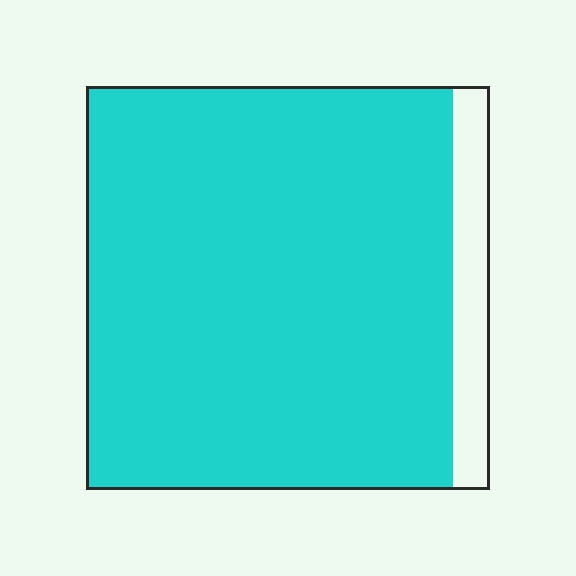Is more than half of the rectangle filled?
Yes.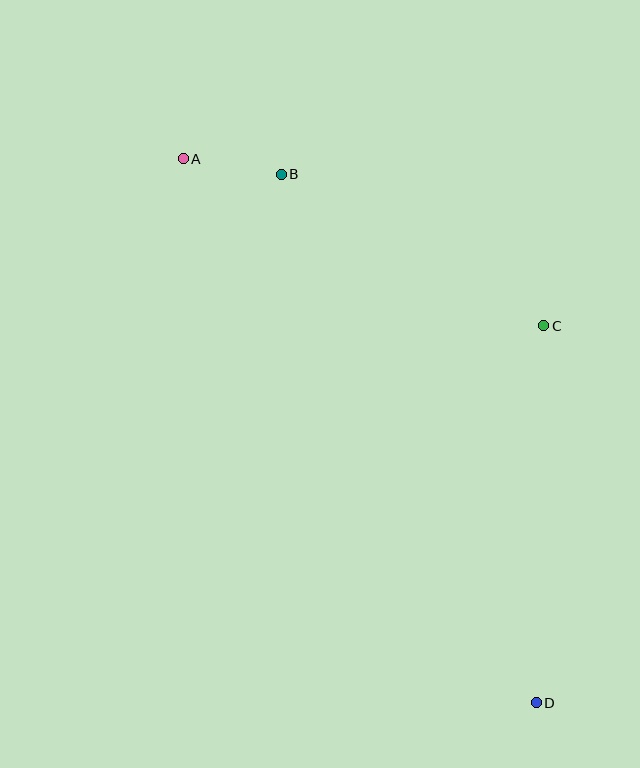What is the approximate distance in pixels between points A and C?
The distance between A and C is approximately 397 pixels.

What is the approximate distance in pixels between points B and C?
The distance between B and C is approximately 303 pixels.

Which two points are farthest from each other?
Points A and D are farthest from each other.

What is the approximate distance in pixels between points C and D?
The distance between C and D is approximately 377 pixels.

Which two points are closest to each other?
Points A and B are closest to each other.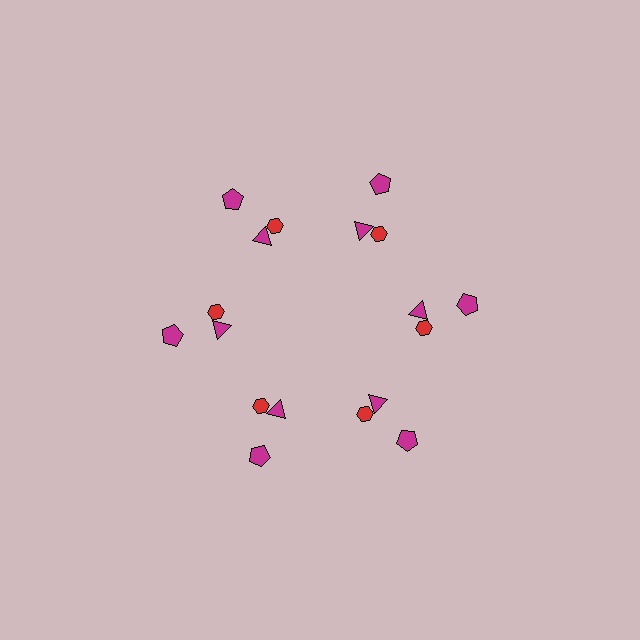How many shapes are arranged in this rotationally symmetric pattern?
There are 18 shapes, arranged in 6 groups of 3.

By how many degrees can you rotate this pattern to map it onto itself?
The pattern maps onto itself every 60 degrees of rotation.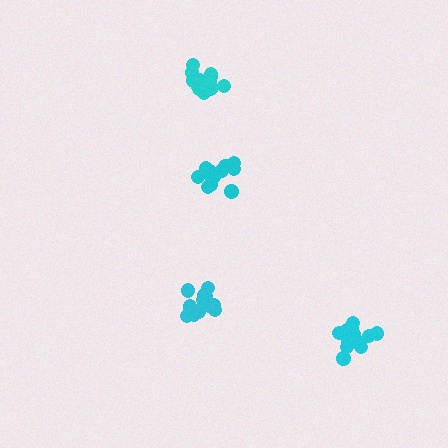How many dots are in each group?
Group 1: 18 dots, Group 2: 15 dots, Group 3: 14 dots, Group 4: 13 dots (60 total).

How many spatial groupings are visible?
There are 4 spatial groupings.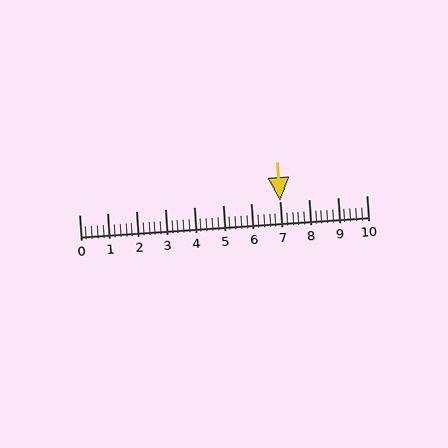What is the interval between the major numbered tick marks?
The major tick marks are spaced 1 units apart.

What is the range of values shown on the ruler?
The ruler shows values from 0 to 10.